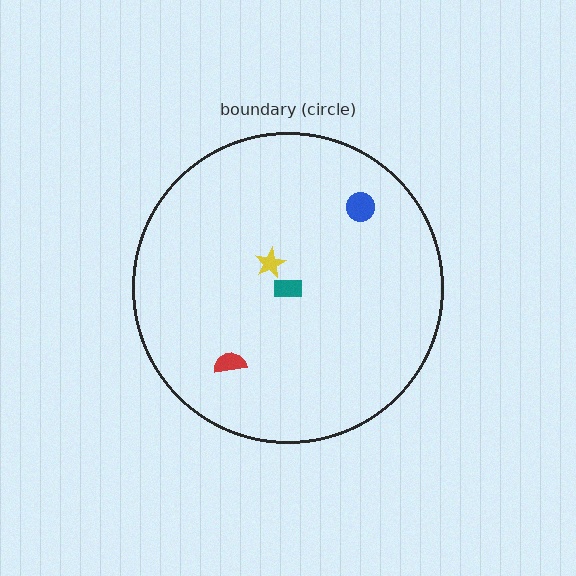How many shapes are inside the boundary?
4 inside, 0 outside.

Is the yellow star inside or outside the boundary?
Inside.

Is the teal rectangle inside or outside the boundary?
Inside.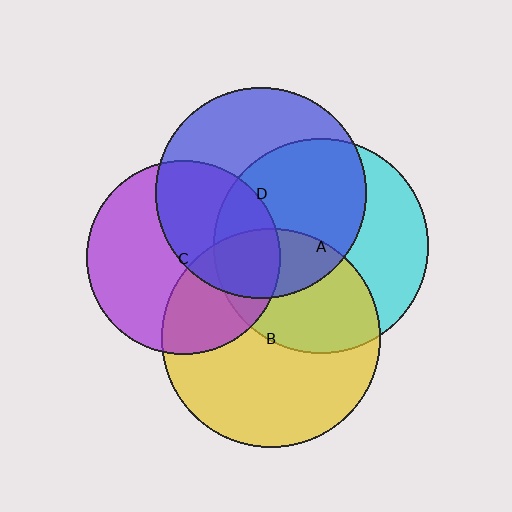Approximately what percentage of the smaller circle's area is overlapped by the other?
Approximately 35%.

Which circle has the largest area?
Circle B (yellow).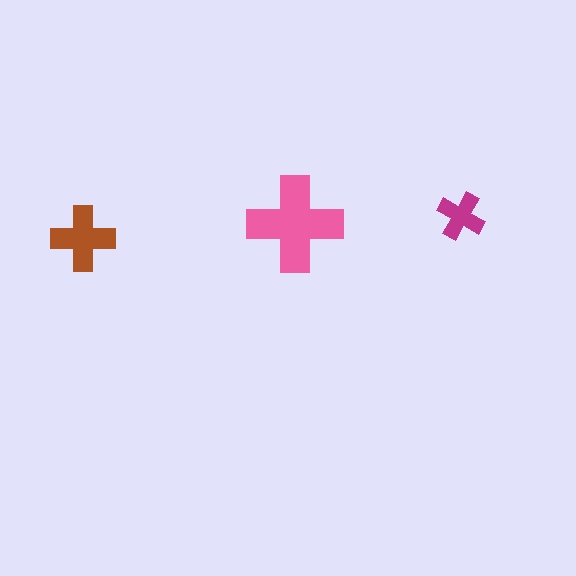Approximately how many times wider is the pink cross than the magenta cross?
About 2 times wider.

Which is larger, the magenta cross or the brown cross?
The brown one.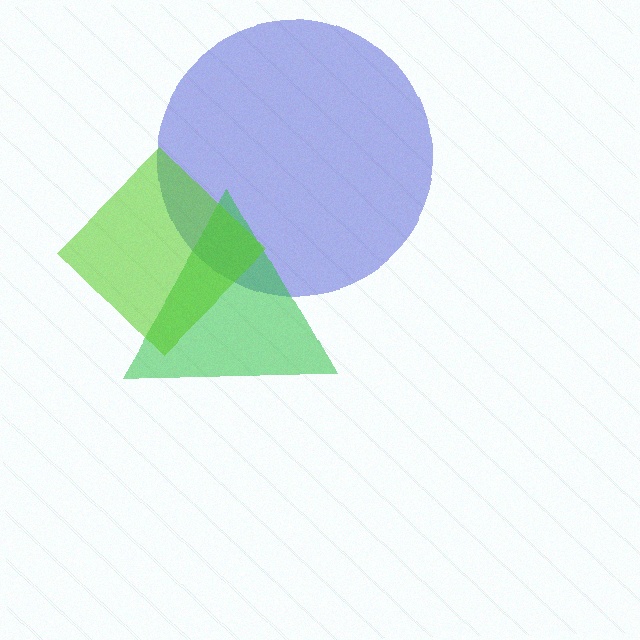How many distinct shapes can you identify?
There are 3 distinct shapes: a blue circle, a green triangle, a lime diamond.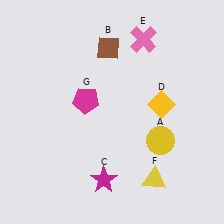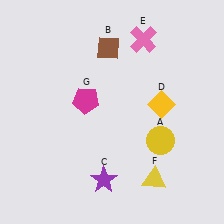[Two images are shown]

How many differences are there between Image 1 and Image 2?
There is 1 difference between the two images.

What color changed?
The star (C) changed from magenta in Image 1 to purple in Image 2.